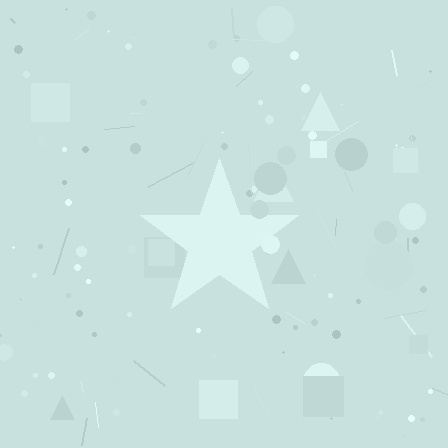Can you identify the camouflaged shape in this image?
The camouflaged shape is a star.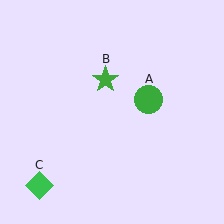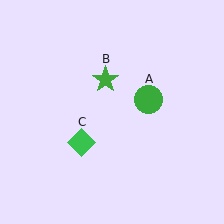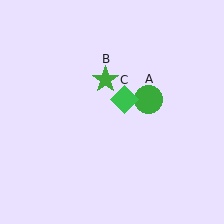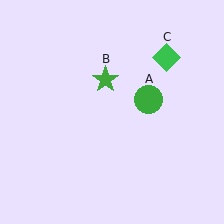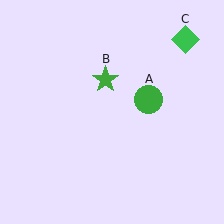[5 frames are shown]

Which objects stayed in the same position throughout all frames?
Green circle (object A) and green star (object B) remained stationary.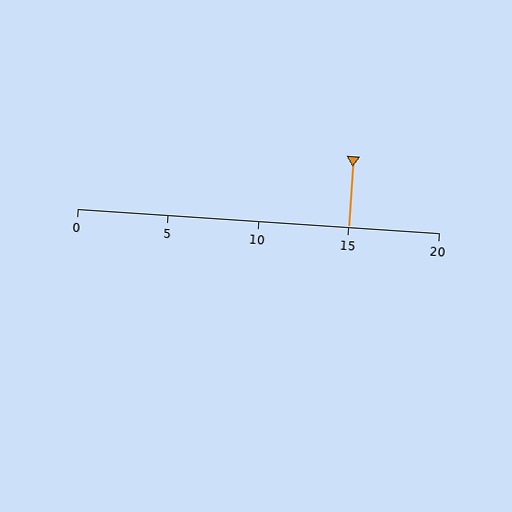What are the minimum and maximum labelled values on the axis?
The axis runs from 0 to 20.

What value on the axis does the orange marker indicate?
The marker indicates approximately 15.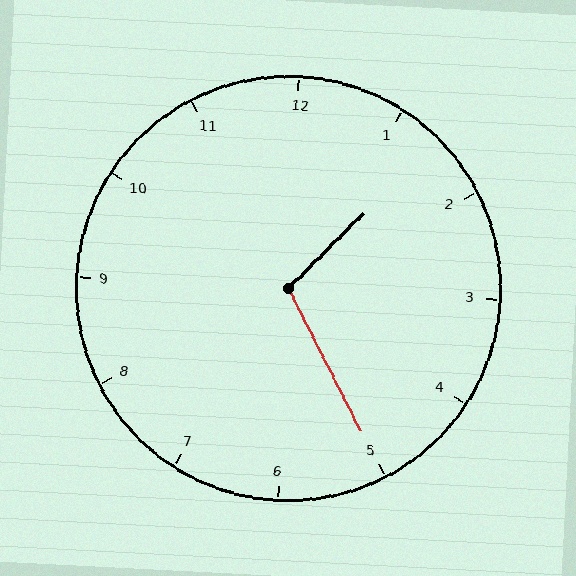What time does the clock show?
1:25.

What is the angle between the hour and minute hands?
Approximately 108 degrees.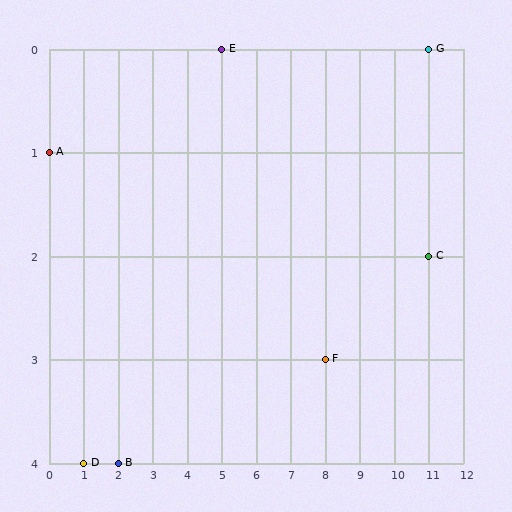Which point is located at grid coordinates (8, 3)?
Point F is at (8, 3).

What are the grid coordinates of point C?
Point C is at grid coordinates (11, 2).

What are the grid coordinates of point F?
Point F is at grid coordinates (8, 3).